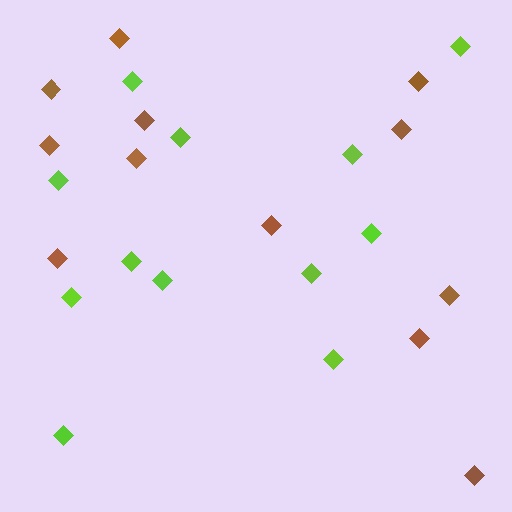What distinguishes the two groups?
There are 2 groups: one group of lime diamonds (12) and one group of brown diamonds (12).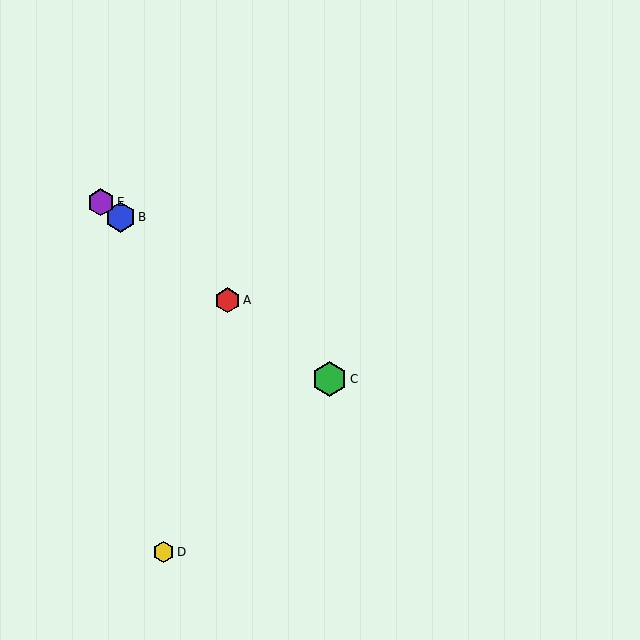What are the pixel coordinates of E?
Object E is at (101, 202).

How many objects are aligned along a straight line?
4 objects (A, B, C, E) are aligned along a straight line.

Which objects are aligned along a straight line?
Objects A, B, C, E are aligned along a straight line.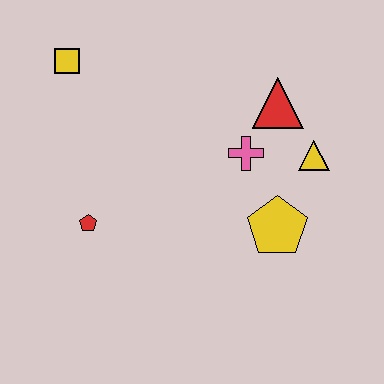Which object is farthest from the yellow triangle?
The yellow square is farthest from the yellow triangle.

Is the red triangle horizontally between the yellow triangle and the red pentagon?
Yes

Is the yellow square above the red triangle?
Yes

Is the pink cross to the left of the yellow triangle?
Yes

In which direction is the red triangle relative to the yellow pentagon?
The red triangle is above the yellow pentagon.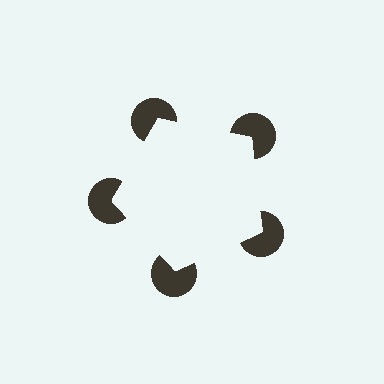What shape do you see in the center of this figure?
An illusory pentagon — its edges are inferred from the aligned wedge cuts in the pac-man discs, not physically drawn.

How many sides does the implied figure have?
5 sides.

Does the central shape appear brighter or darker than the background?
It typically appears slightly brighter than the background, even though no actual brightness change is drawn.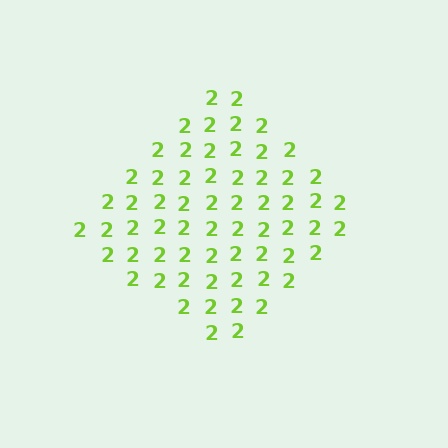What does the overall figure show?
The overall figure shows a diamond.